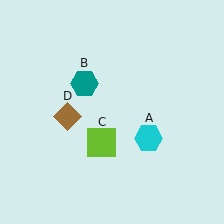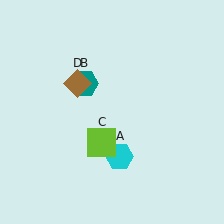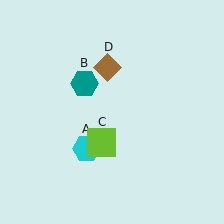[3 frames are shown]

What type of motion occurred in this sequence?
The cyan hexagon (object A), brown diamond (object D) rotated clockwise around the center of the scene.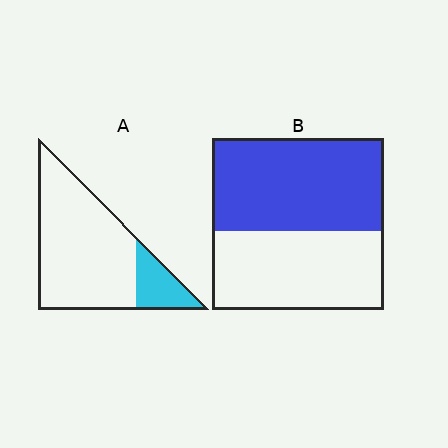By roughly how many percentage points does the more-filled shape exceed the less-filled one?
By roughly 35 percentage points (B over A).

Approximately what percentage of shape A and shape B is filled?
A is approximately 20% and B is approximately 55%.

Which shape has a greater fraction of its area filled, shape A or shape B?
Shape B.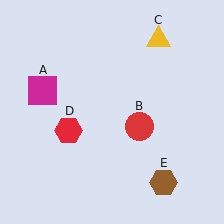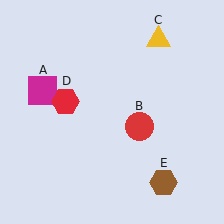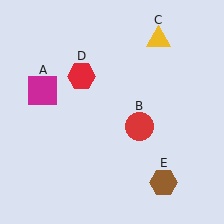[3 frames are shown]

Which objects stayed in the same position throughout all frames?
Magenta square (object A) and red circle (object B) and yellow triangle (object C) and brown hexagon (object E) remained stationary.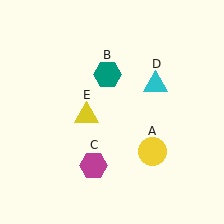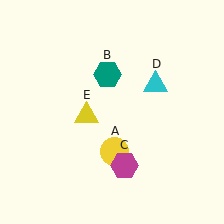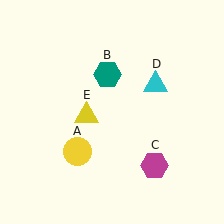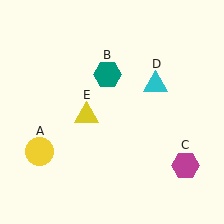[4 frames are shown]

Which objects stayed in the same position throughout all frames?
Teal hexagon (object B) and cyan triangle (object D) and yellow triangle (object E) remained stationary.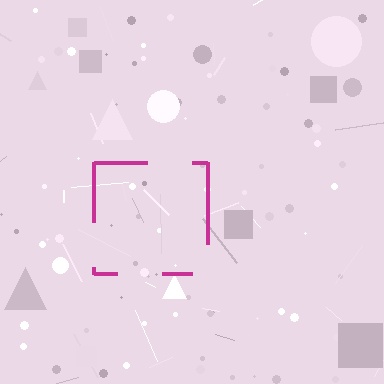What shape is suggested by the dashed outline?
The dashed outline suggests a square.